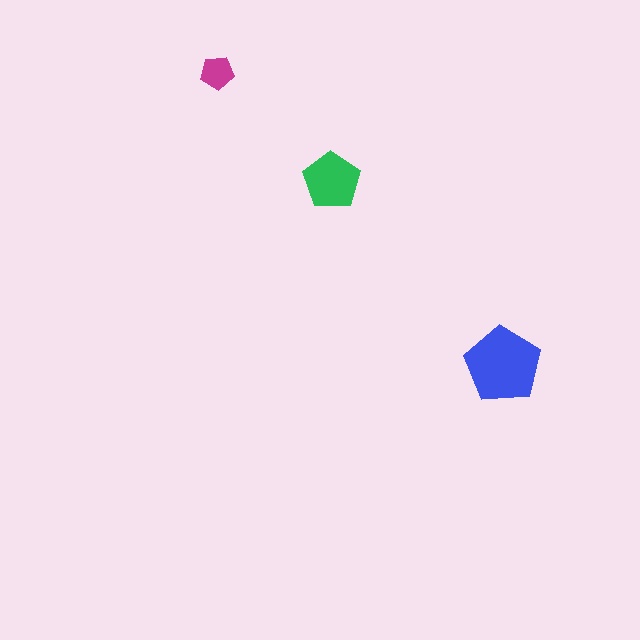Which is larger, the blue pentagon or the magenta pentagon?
The blue one.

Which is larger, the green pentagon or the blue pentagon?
The blue one.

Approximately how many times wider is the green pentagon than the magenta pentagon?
About 1.5 times wider.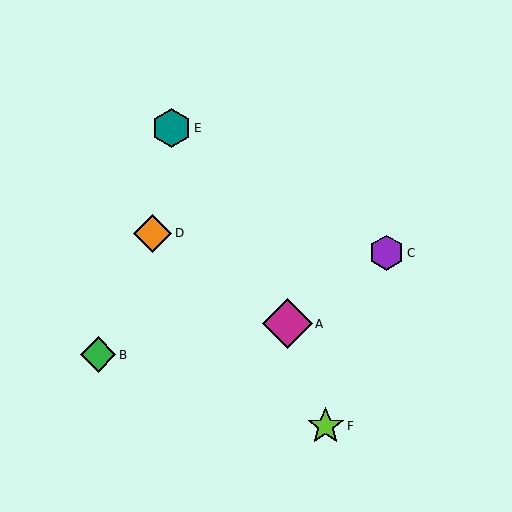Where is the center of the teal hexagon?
The center of the teal hexagon is at (172, 128).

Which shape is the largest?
The magenta diamond (labeled A) is the largest.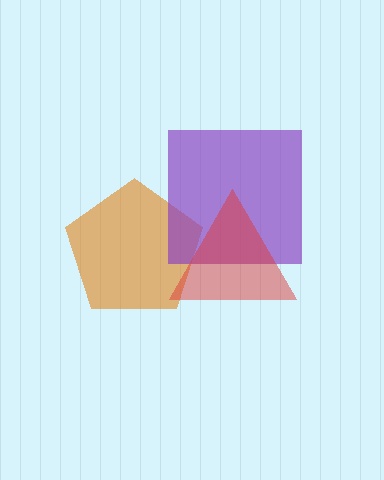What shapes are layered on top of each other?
The layered shapes are: an orange pentagon, a purple square, a red triangle.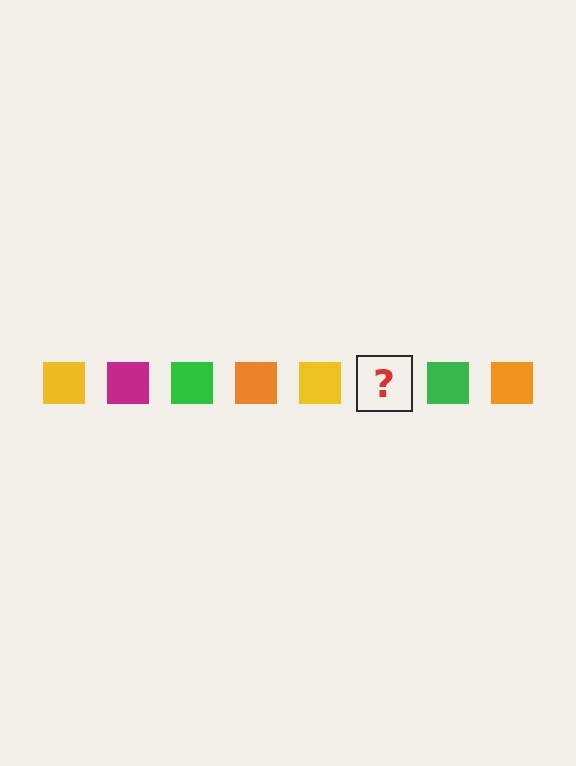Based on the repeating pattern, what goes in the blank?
The blank should be a magenta square.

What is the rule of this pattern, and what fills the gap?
The rule is that the pattern cycles through yellow, magenta, green, orange squares. The gap should be filled with a magenta square.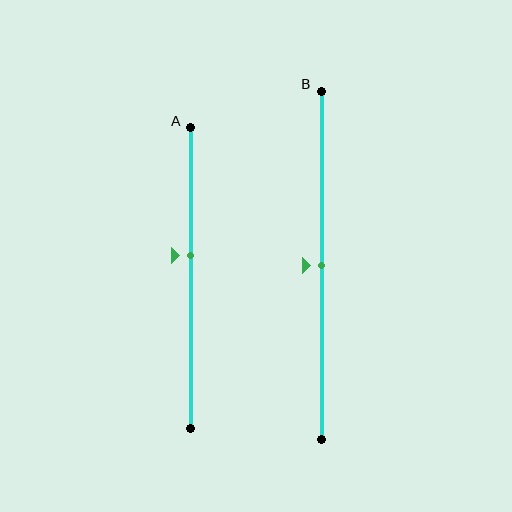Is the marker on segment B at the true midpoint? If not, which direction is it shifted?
Yes, the marker on segment B is at the true midpoint.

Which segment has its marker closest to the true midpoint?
Segment B has its marker closest to the true midpoint.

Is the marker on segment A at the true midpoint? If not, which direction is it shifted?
No, the marker on segment A is shifted upward by about 8% of the segment length.